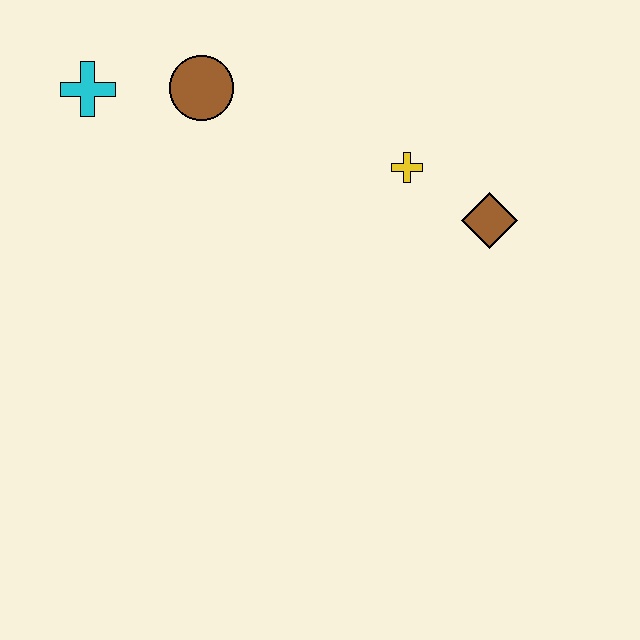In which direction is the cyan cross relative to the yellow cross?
The cyan cross is to the left of the yellow cross.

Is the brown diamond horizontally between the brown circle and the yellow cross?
No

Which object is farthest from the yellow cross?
The cyan cross is farthest from the yellow cross.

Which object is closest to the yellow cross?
The brown diamond is closest to the yellow cross.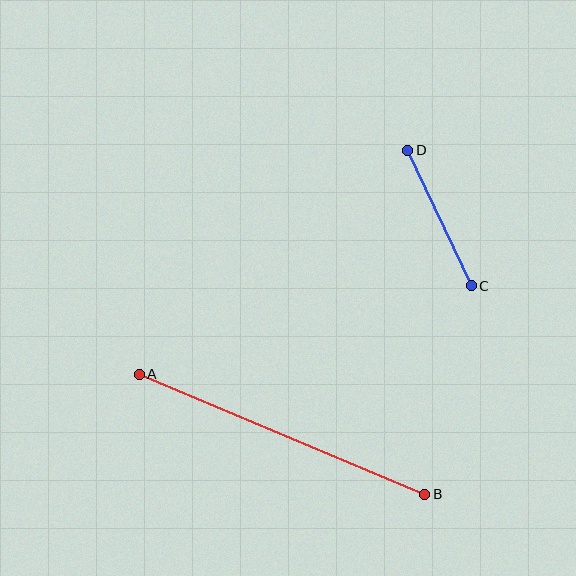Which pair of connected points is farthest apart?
Points A and B are farthest apart.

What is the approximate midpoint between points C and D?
The midpoint is at approximately (439, 218) pixels.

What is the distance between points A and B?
The distance is approximately 309 pixels.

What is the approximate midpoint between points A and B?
The midpoint is at approximately (282, 434) pixels.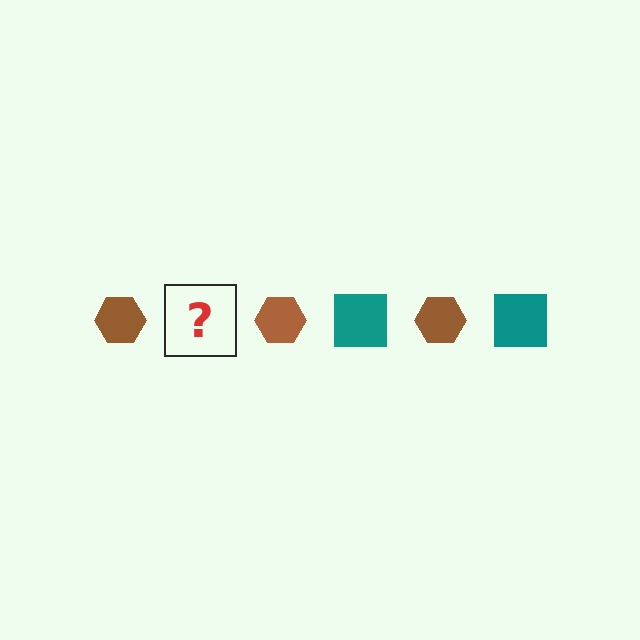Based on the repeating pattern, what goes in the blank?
The blank should be a teal square.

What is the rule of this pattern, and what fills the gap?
The rule is that the pattern alternates between brown hexagon and teal square. The gap should be filled with a teal square.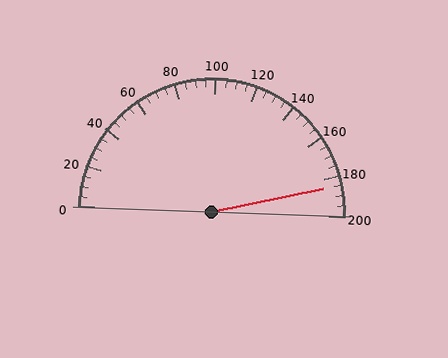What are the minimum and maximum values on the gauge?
The gauge ranges from 0 to 200.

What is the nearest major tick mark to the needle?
The nearest major tick mark is 180.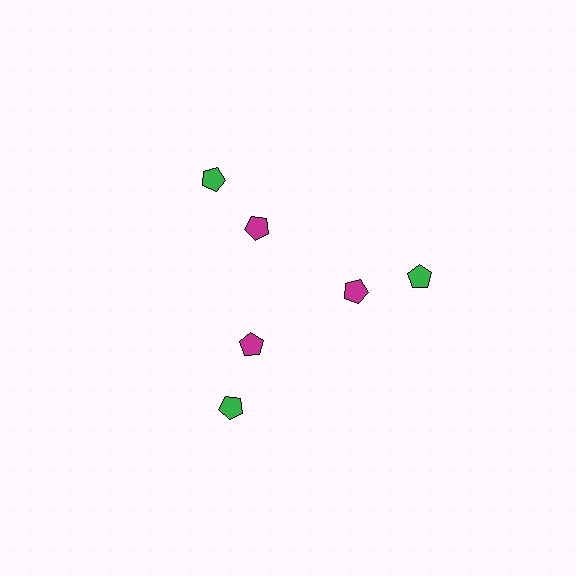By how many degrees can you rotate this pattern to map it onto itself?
The pattern maps onto itself every 120 degrees of rotation.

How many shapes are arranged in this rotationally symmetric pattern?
There are 6 shapes, arranged in 3 groups of 2.